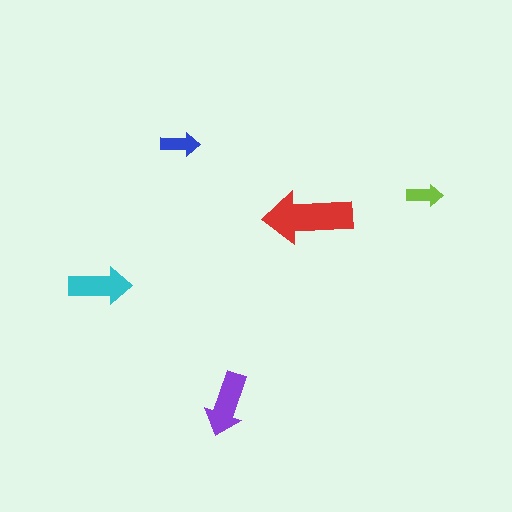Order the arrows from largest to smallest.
the red one, the purple one, the cyan one, the blue one, the lime one.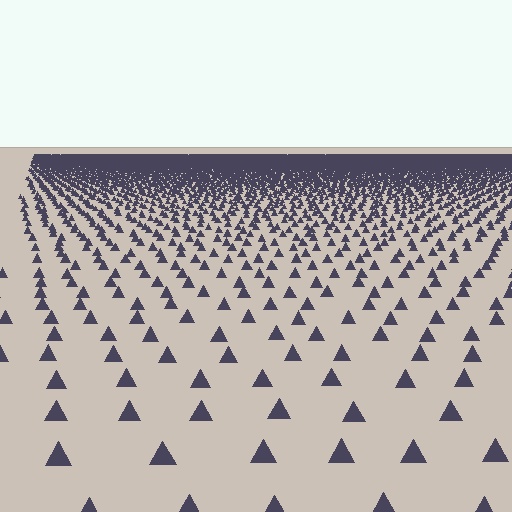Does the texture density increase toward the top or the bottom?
Density increases toward the top.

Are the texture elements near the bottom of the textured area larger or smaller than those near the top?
Larger. Near the bottom, elements are closer to the viewer and appear at a bigger on-screen size.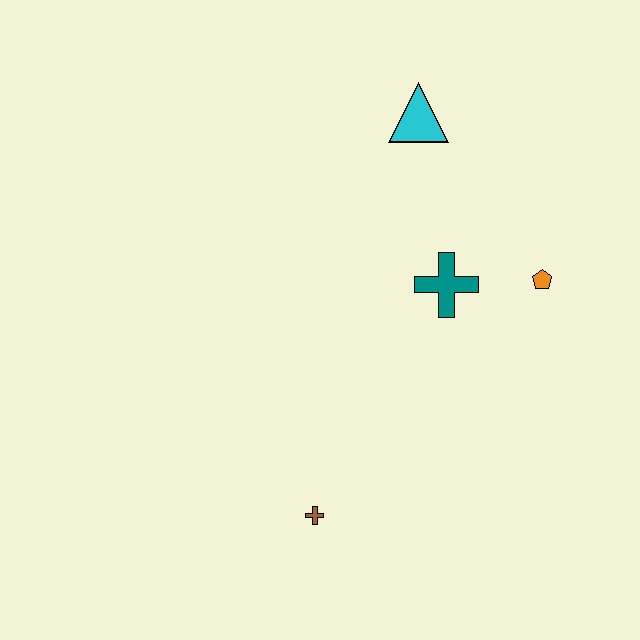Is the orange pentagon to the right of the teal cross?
Yes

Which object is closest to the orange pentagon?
The teal cross is closest to the orange pentagon.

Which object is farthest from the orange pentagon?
The brown cross is farthest from the orange pentagon.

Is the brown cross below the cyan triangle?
Yes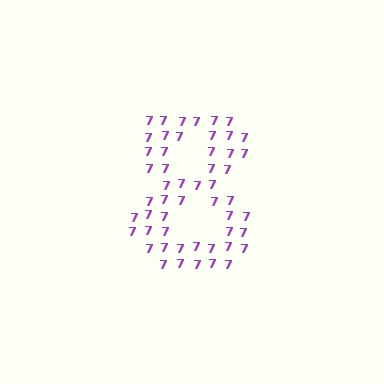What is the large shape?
The large shape is the digit 8.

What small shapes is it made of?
It is made of small digit 7's.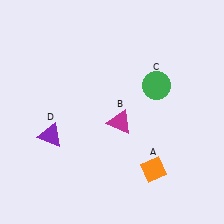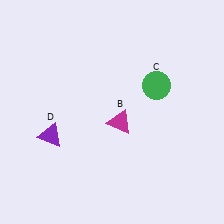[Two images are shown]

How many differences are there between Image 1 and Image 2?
There is 1 difference between the two images.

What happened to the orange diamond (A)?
The orange diamond (A) was removed in Image 2. It was in the bottom-right area of Image 1.